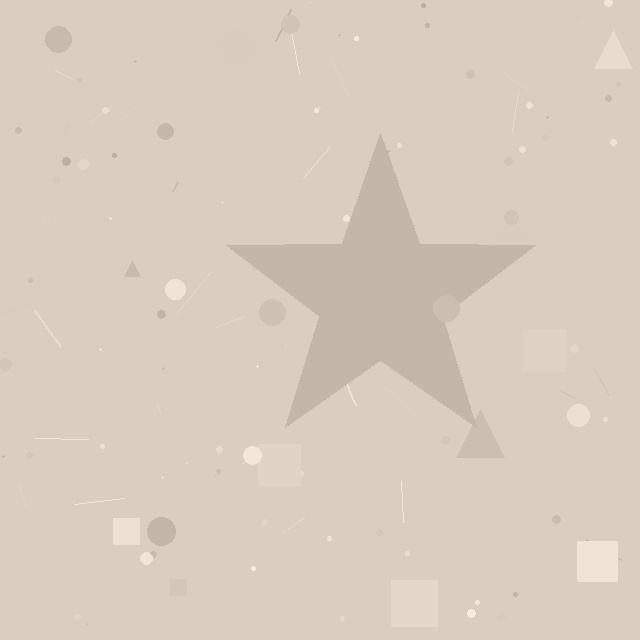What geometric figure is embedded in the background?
A star is embedded in the background.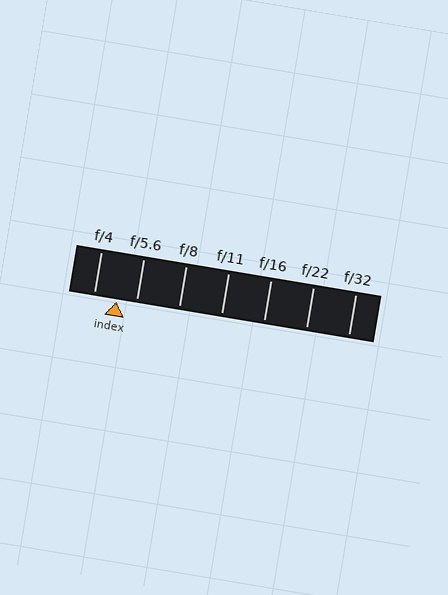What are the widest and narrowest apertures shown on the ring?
The widest aperture shown is f/4 and the narrowest is f/32.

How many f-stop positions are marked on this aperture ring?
There are 7 f-stop positions marked.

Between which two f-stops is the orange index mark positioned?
The index mark is between f/4 and f/5.6.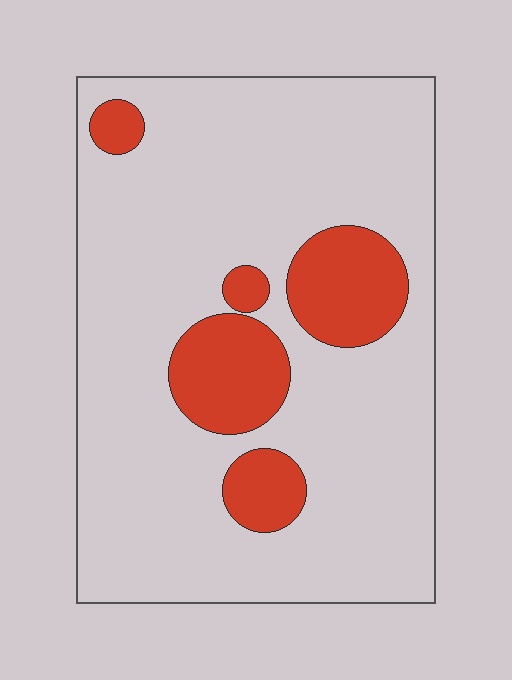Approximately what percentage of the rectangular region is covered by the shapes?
Approximately 20%.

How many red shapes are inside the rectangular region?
5.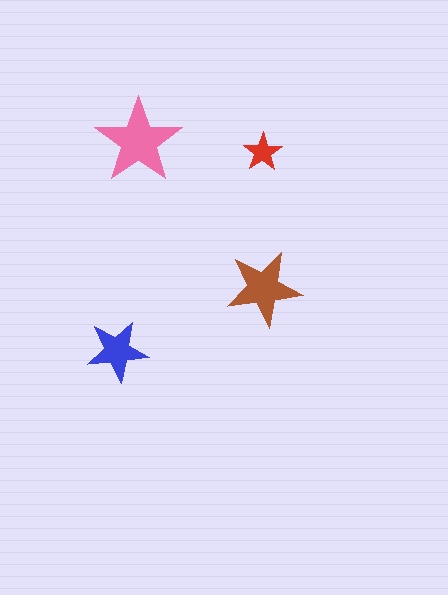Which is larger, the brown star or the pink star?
The pink one.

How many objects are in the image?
There are 4 objects in the image.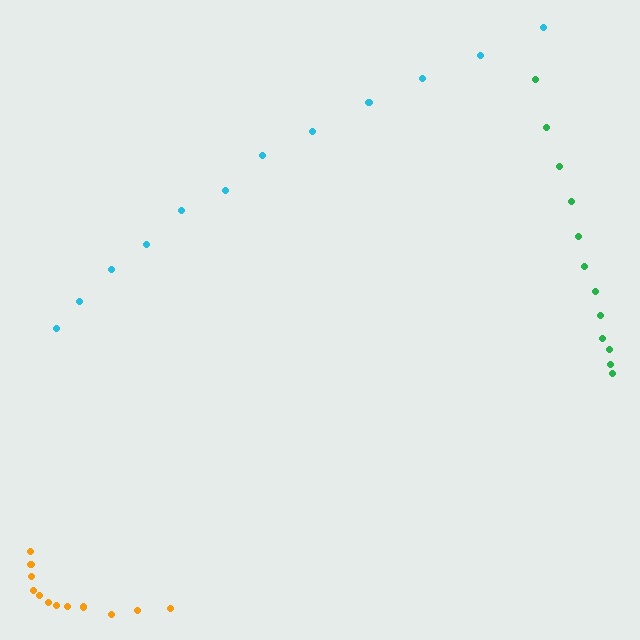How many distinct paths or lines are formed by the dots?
There are 3 distinct paths.